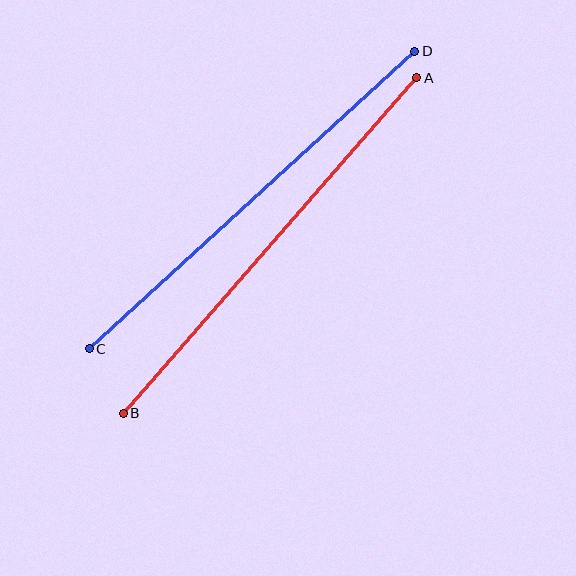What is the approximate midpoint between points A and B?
The midpoint is at approximately (270, 246) pixels.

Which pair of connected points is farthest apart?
Points A and B are farthest apart.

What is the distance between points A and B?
The distance is approximately 446 pixels.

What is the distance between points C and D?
The distance is approximately 441 pixels.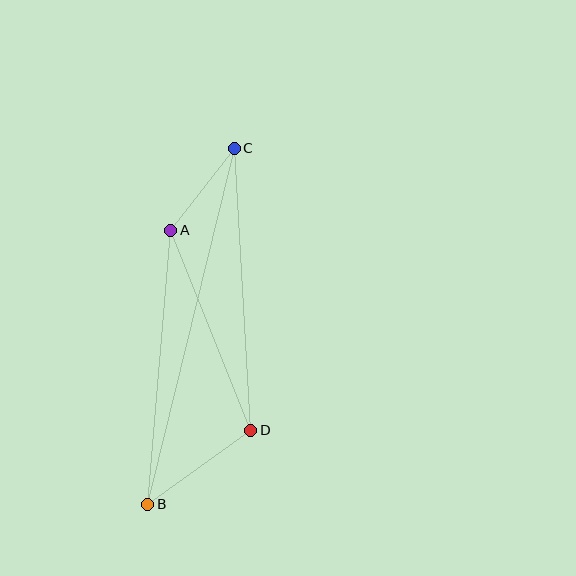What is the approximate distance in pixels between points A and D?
The distance between A and D is approximately 215 pixels.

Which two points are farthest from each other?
Points B and C are farthest from each other.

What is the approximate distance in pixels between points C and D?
The distance between C and D is approximately 282 pixels.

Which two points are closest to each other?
Points A and C are closest to each other.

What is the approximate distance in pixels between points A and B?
The distance between A and B is approximately 275 pixels.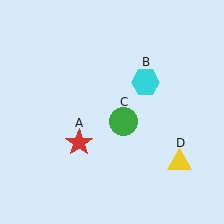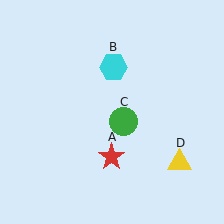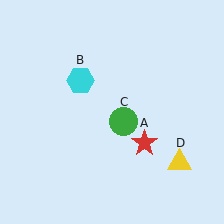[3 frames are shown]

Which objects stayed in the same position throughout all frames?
Green circle (object C) and yellow triangle (object D) remained stationary.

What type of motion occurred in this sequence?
The red star (object A), cyan hexagon (object B) rotated counterclockwise around the center of the scene.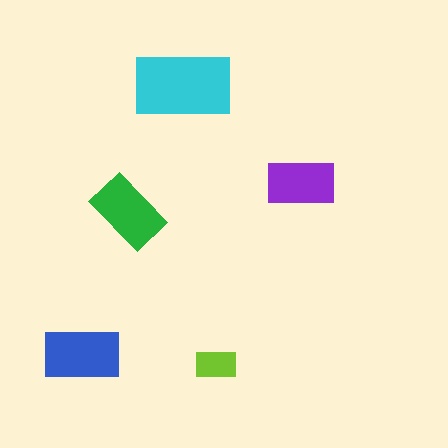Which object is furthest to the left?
The blue rectangle is leftmost.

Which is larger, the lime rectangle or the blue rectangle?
The blue one.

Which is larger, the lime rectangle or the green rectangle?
The green one.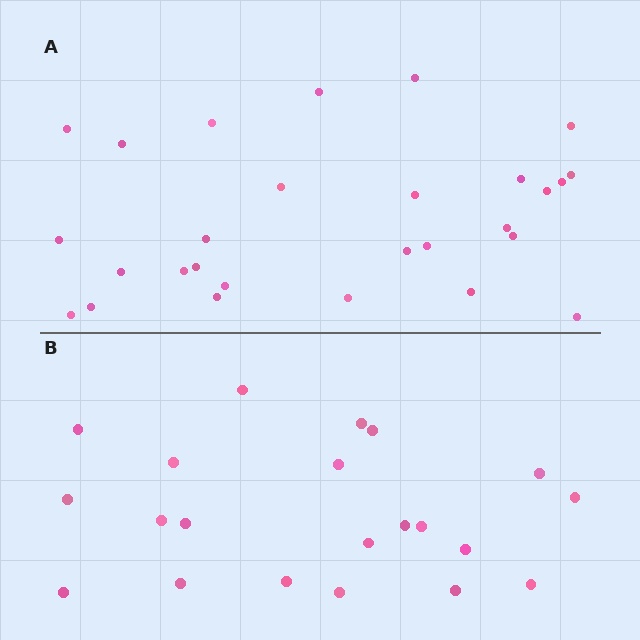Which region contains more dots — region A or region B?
Region A (the top region) has more dots.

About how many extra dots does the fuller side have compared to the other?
Region A has roughly 8 or so more dots than region B.